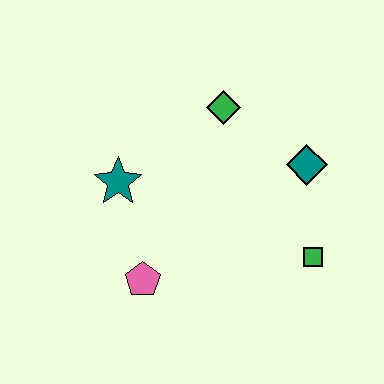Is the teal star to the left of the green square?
Yes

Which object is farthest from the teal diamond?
The pink pentagon is farthest from the teal diamond.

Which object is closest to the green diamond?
The teal diamond is closest to the green diamond.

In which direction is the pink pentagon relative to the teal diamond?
The pink pentagon is to the left of the teal diamond.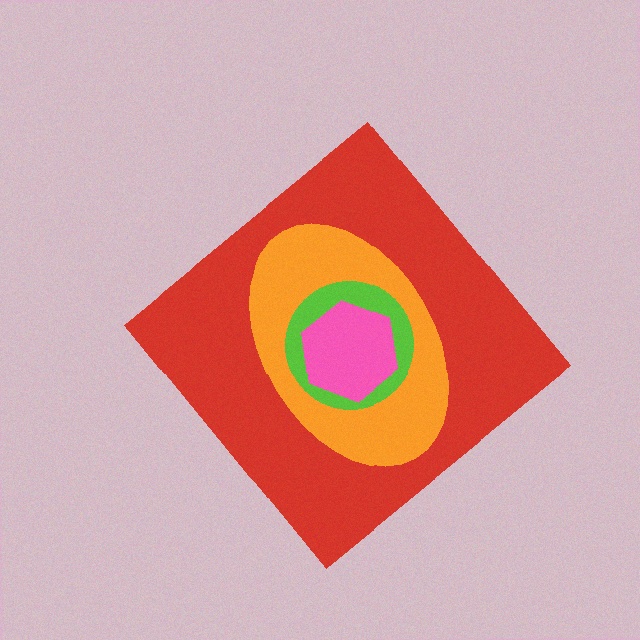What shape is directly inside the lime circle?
The pink hexagon.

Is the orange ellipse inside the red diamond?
Yes.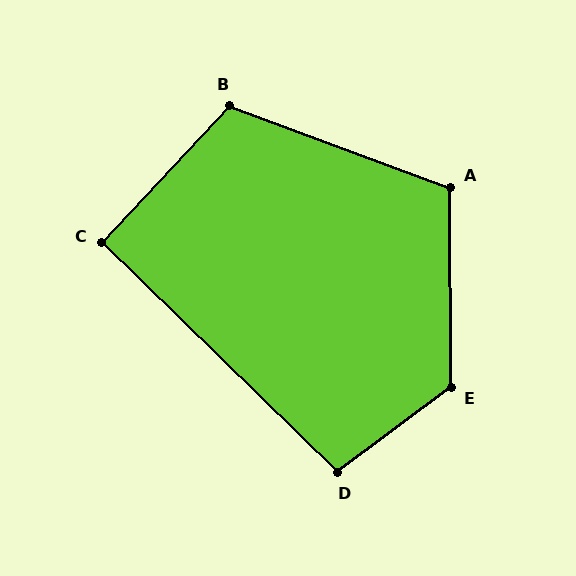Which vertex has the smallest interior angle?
C, at approximately 91 degrees.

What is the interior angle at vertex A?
Approximately 110 degrees (obtuse).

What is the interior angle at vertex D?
Approximately 99 degrees (obtuse).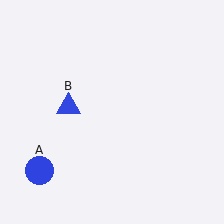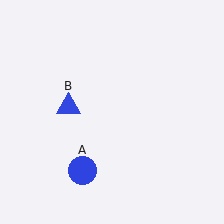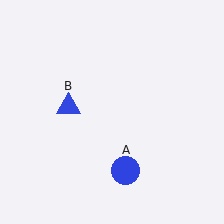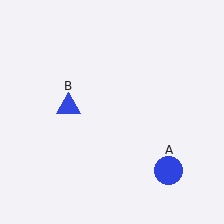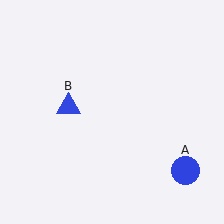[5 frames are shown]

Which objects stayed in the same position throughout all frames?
Blue triangle (object B) remained stationary.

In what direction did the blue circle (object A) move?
The blue circle (object A) moved right.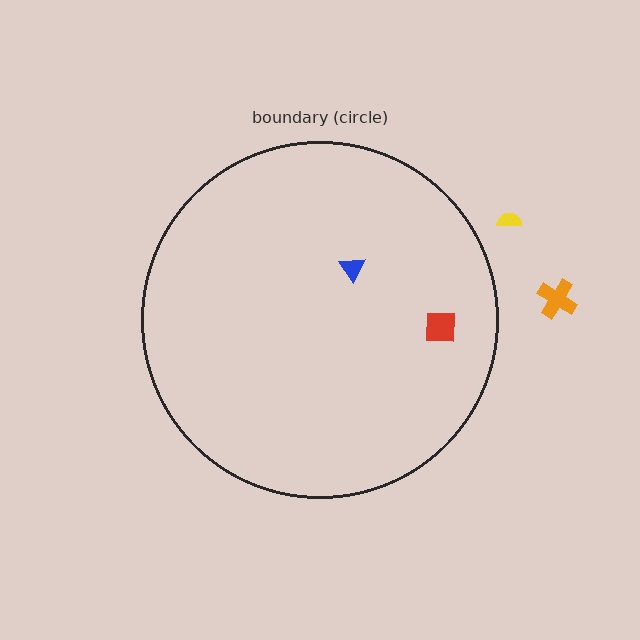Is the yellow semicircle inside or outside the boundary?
Outside.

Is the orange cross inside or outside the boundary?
Outside.